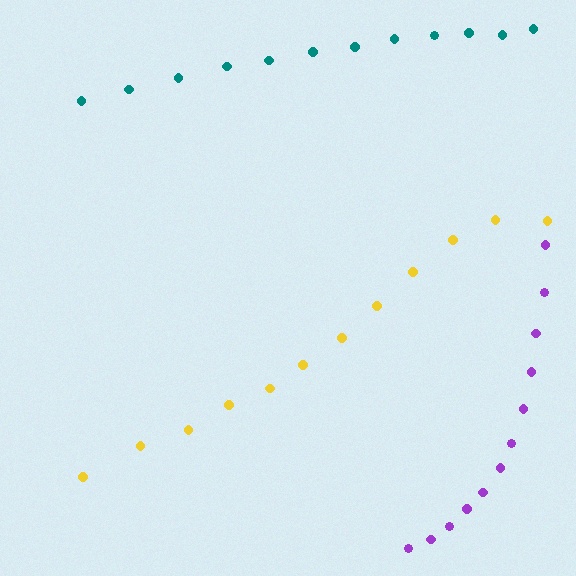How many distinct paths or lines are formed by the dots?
There are 3 distinct paths.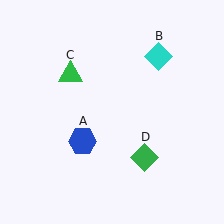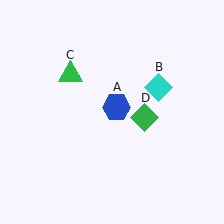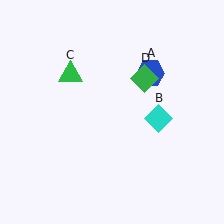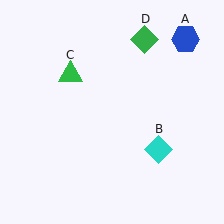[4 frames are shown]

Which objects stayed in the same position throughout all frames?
Green triangle (object C) remained stationary.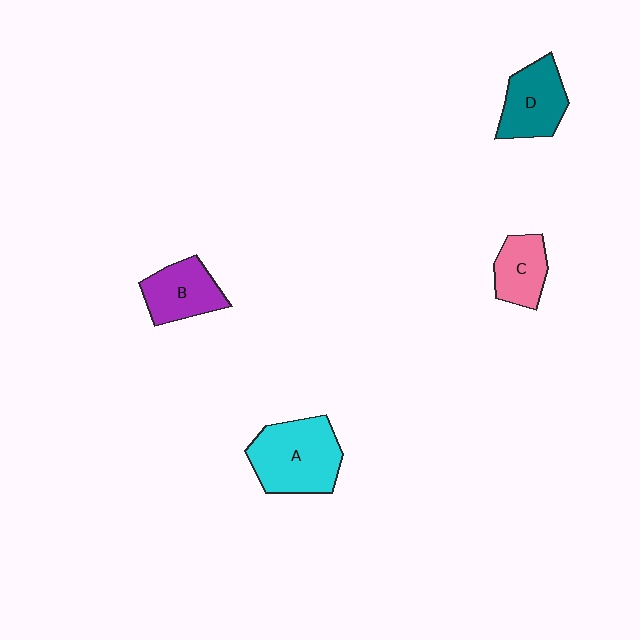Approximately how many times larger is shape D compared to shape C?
Approximately 1.3 times.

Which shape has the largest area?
Shape A (cyan).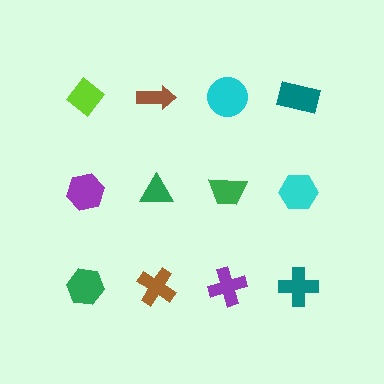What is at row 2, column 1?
A purple hexagon.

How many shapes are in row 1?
4 shapes.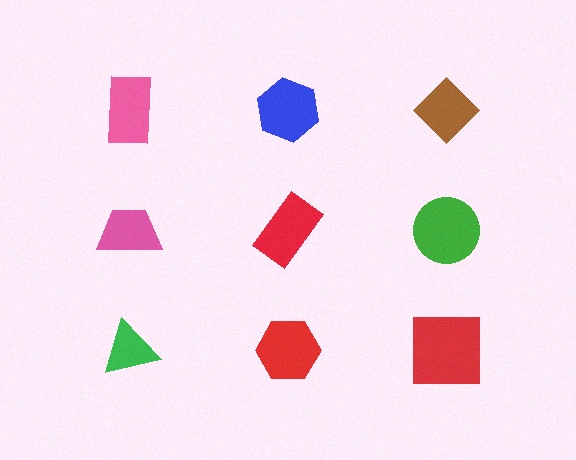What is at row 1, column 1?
A pink rectangle.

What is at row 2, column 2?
A red rectangle.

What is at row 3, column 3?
A red square.